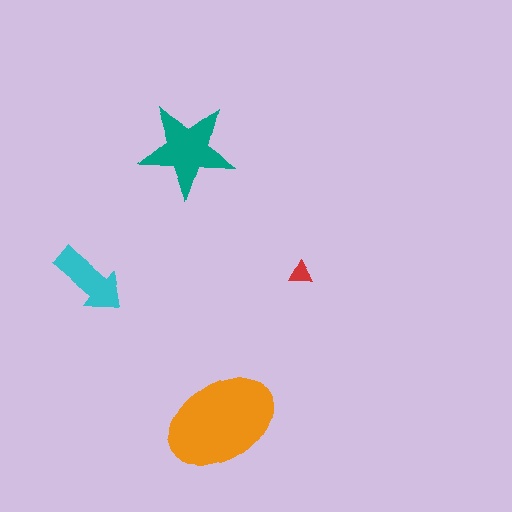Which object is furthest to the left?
The cyan arrow is leftmost.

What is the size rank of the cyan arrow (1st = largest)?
3rd.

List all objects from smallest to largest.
The red triangle, the cyan arrow, the teal star, the orange ellipse.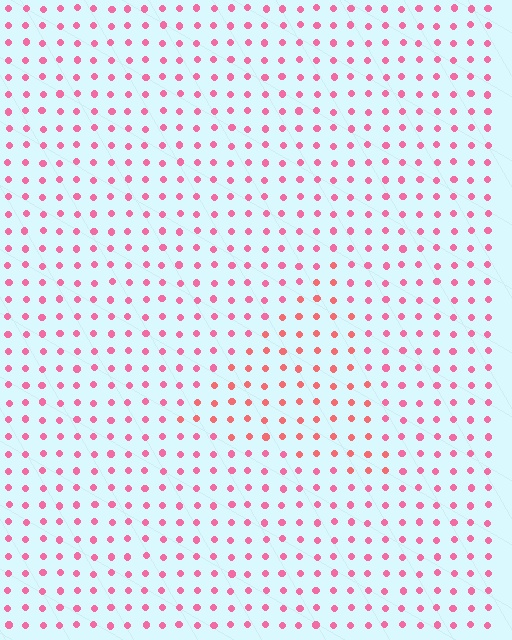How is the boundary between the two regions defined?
The boundary is defined purely by a slight shift in hue (about 22 degrees). Spacing, size, and orientation are identical on both sides.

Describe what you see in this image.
The image is filled with small pink elements in a uniform arrangement. A triangle-shaped region is visible where the elements are tinted to a slightly different hue, forming a subtle color boundary.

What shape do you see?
I see a triangle.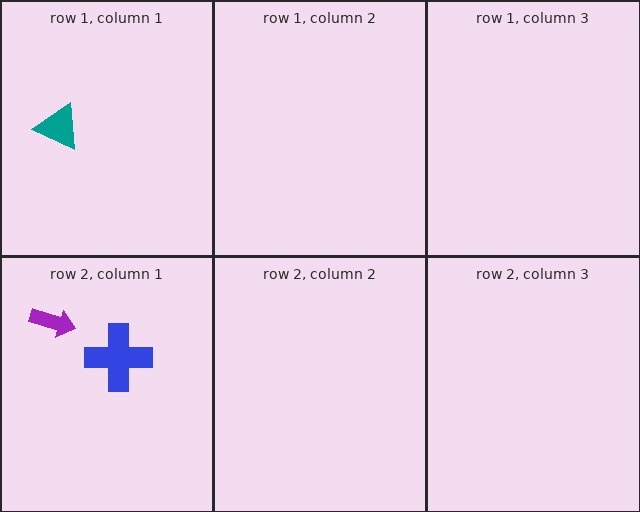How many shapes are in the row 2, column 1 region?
2.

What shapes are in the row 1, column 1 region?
The teal triangle.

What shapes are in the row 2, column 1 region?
The blue cross, the purple arrow.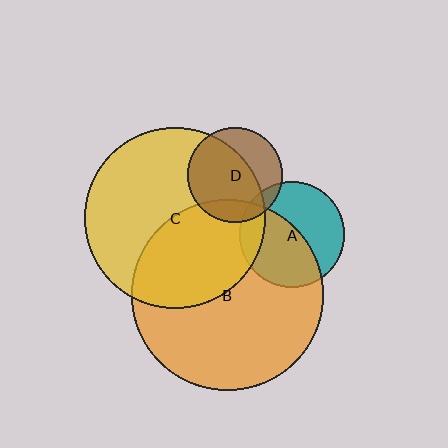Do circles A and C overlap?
Yes.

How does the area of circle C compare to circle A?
Approximately 2.9 times.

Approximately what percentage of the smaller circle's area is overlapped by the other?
Approximately 15%.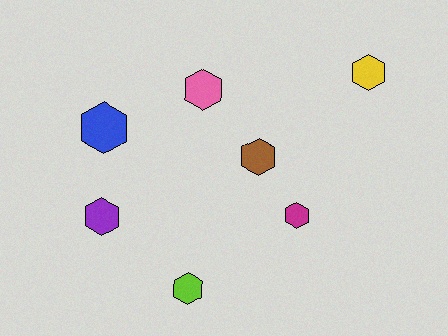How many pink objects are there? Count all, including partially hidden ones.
There is 1 pink object.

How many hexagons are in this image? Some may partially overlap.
There are 7 hexagons.